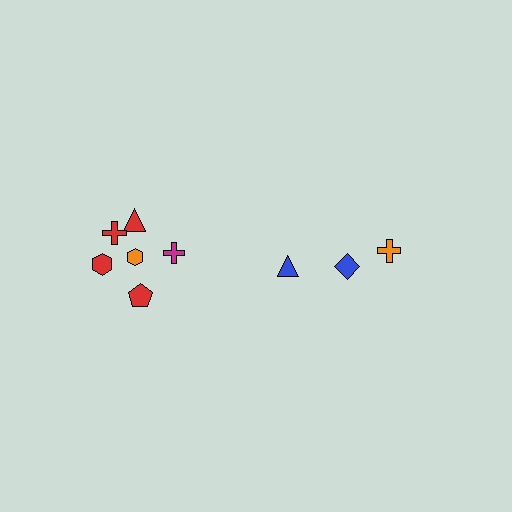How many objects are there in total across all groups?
There are 9 objects.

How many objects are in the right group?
There are 3 objects.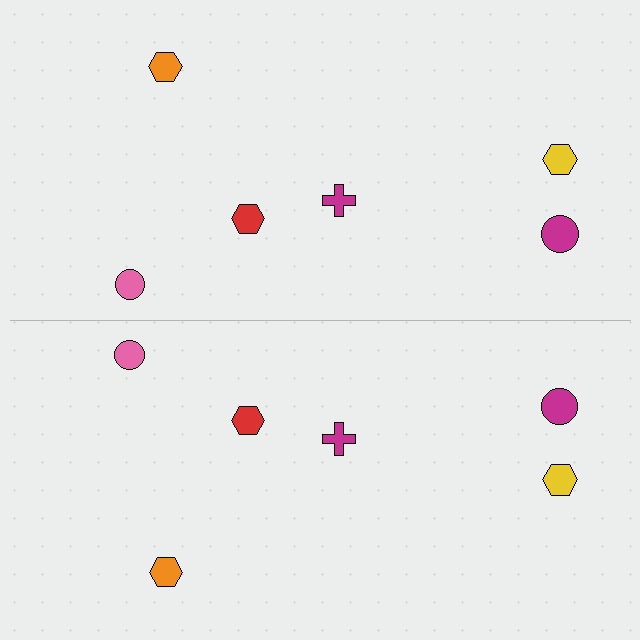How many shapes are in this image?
There are 12 shapes in this image.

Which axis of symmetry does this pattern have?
The pattern has a horizontal axis of symmetry running through the center of the image.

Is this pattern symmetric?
Yes, this pattern has bilateral (reflection) symmetry.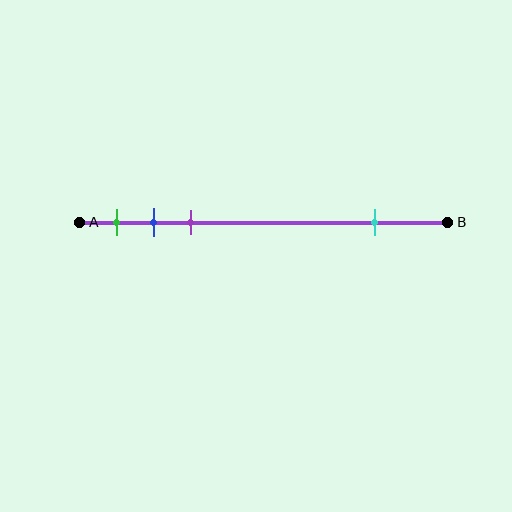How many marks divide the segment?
There are 4 marks dividing the segment.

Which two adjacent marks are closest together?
The blue and purple marks are the closest adjacent pair.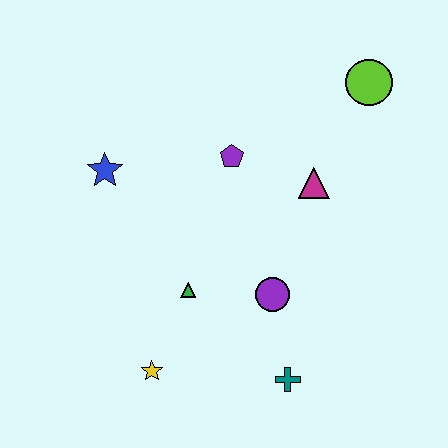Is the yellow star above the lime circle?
No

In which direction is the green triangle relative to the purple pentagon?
The green triangle is below the purple pentagon.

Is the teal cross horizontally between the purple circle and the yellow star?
No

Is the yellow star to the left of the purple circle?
Yes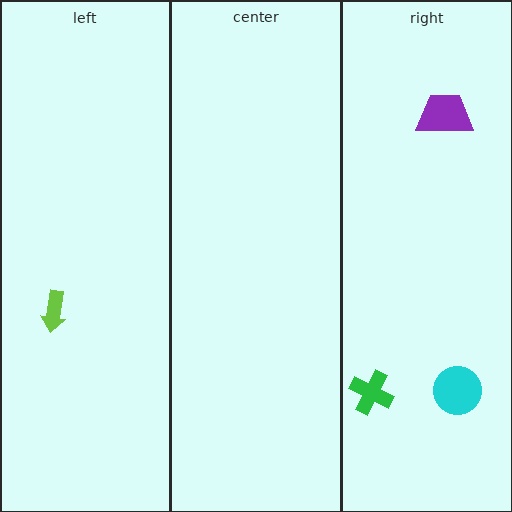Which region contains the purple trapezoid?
The right region.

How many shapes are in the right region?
3.